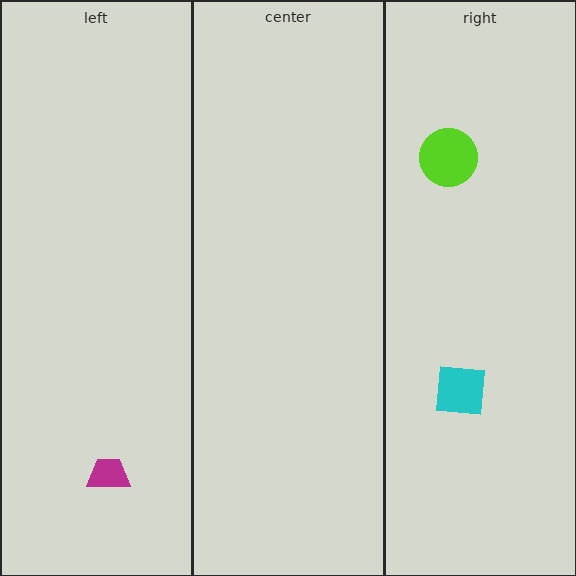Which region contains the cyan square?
The right region.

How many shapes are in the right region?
2.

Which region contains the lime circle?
The right region.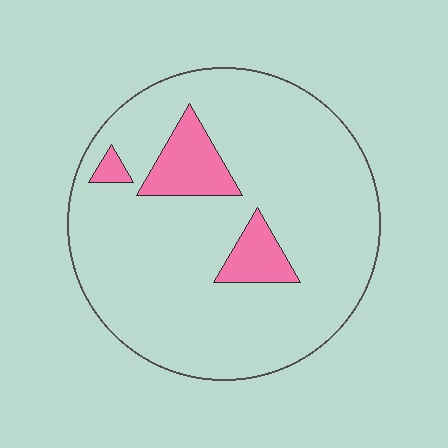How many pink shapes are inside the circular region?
3.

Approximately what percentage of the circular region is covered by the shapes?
Approximately 10%.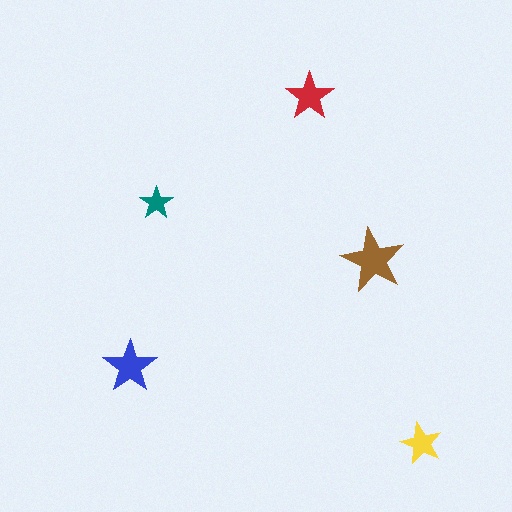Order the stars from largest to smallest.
the brown one, the blue one, the red one, the yellow one, the teal one.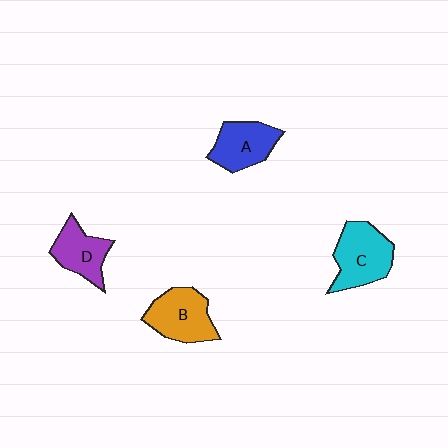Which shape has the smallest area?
Shape D (purple).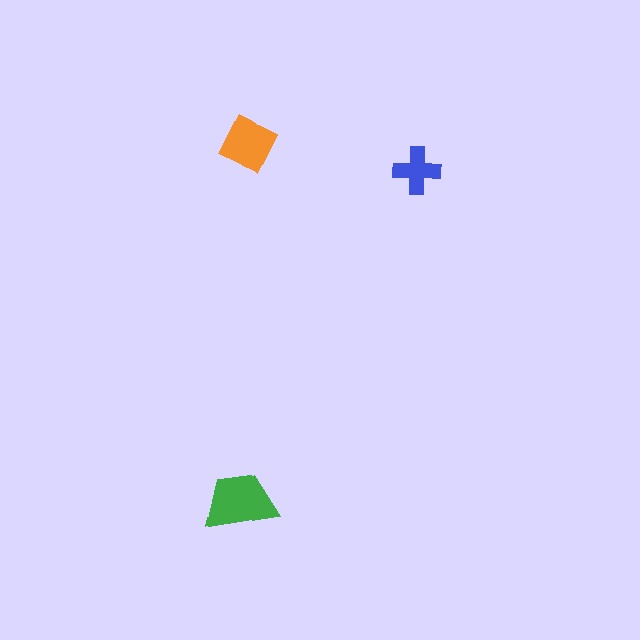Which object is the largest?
The green trapezoid.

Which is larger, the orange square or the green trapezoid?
The green trapezoid.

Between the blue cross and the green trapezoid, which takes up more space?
The green trapezoid.